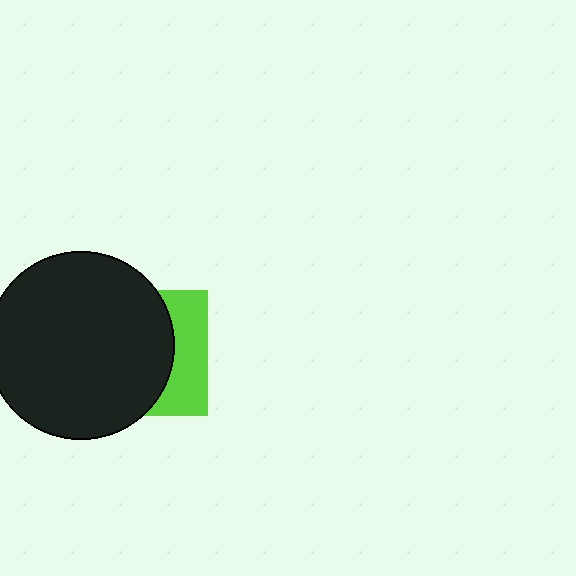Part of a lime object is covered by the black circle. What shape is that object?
It is a square.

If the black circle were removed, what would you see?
You would see the complete lime square.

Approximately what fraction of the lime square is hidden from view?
Roughly 68% of the lime square is hidden behind the black circle.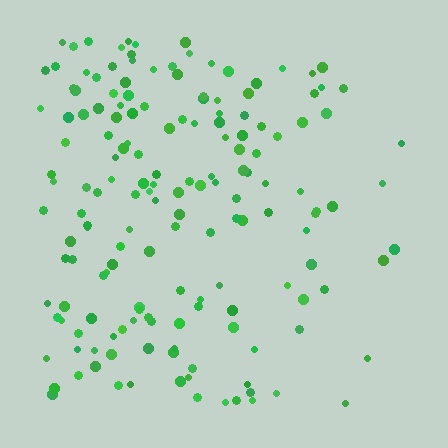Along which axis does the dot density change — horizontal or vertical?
Horizontal.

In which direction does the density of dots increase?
From right to left, with the left side densest.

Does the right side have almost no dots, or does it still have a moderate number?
Still a moderate number, just noticeably fewer than the left.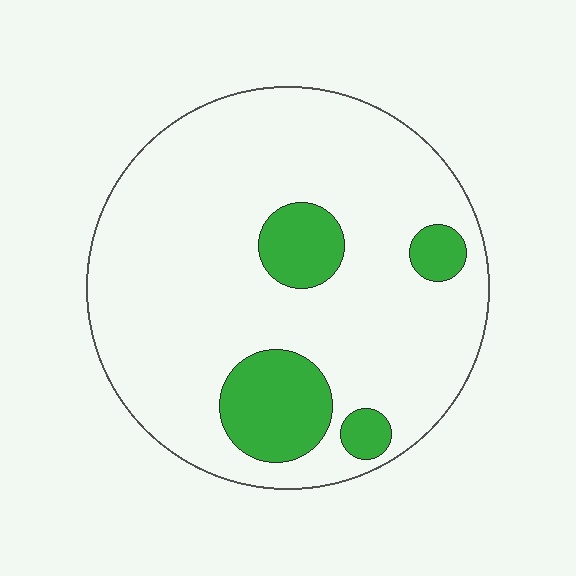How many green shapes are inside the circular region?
4.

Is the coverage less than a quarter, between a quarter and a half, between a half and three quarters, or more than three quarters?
Less than a quarter.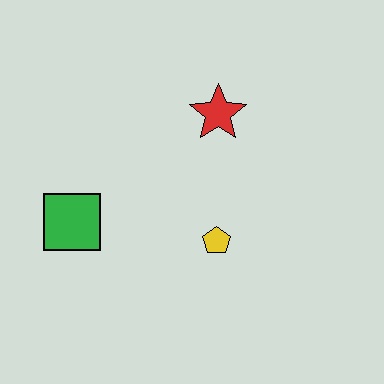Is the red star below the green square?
No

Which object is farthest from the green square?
The red star is farthest from the green square.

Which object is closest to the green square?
The yellow pentagon is closest to the green square.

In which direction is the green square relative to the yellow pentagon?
The green square is to the left of the yellow pentagon.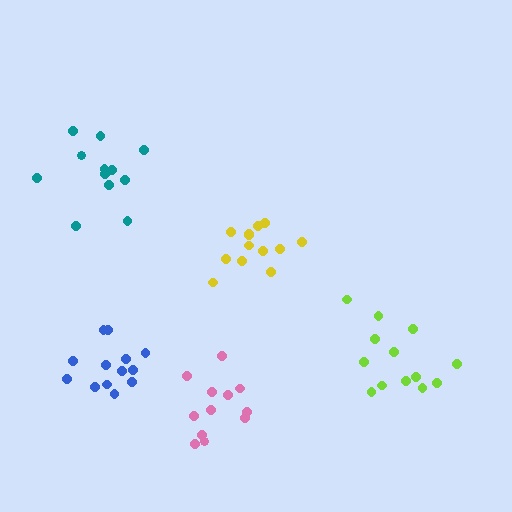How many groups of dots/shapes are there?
There are 5 groups.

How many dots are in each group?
Group 1: 12 dots, Group 2: 13 dots, Group 3: 12 dots, Group 4: 13 dots, Group 5: 13 dots (63 total).